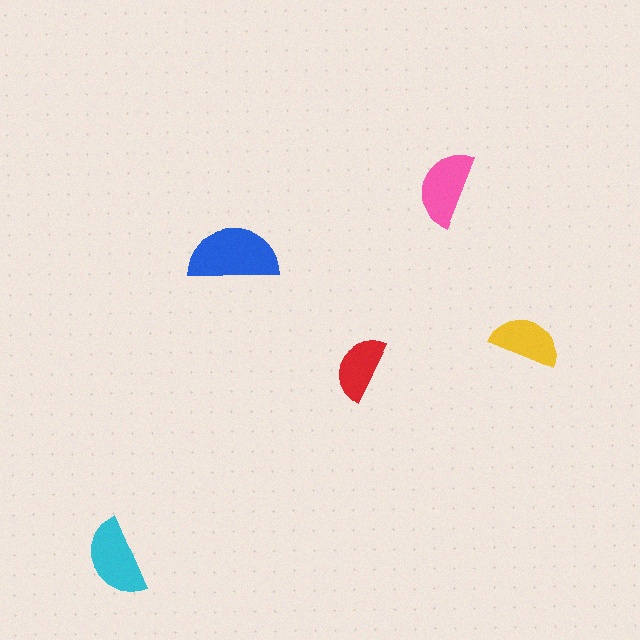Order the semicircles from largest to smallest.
the blue one, the cyan one, the pink one, the yellow one, the red one.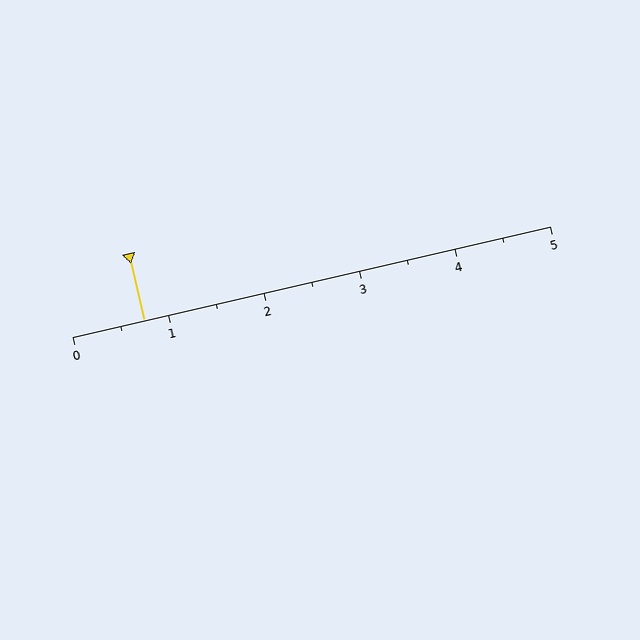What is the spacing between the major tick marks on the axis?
The major ticks are spaced 1 apart.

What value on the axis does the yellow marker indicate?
The marker indicates approximately 0.8.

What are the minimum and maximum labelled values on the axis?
The axis runs from 0 to 5.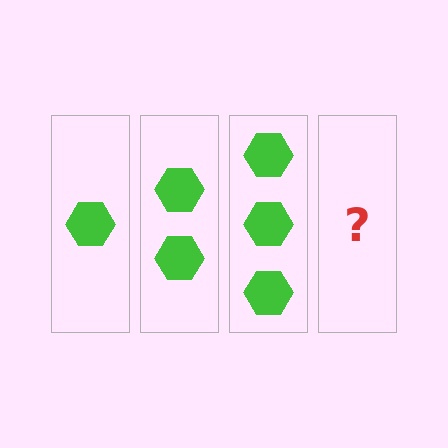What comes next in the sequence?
The next element should be 4 hexagons.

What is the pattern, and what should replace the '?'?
The pattern is that each step adds one more hexagon. The '?' should be 4 hexagons.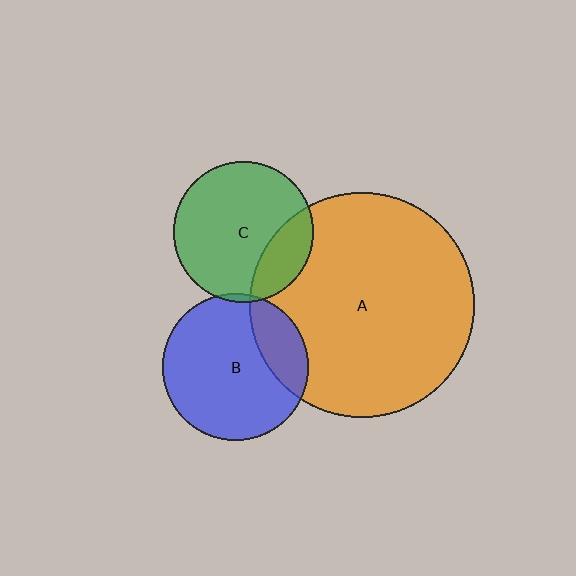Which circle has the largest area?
Circle A (orange).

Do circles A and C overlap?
Yes.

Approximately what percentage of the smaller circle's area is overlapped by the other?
Approximately 20%.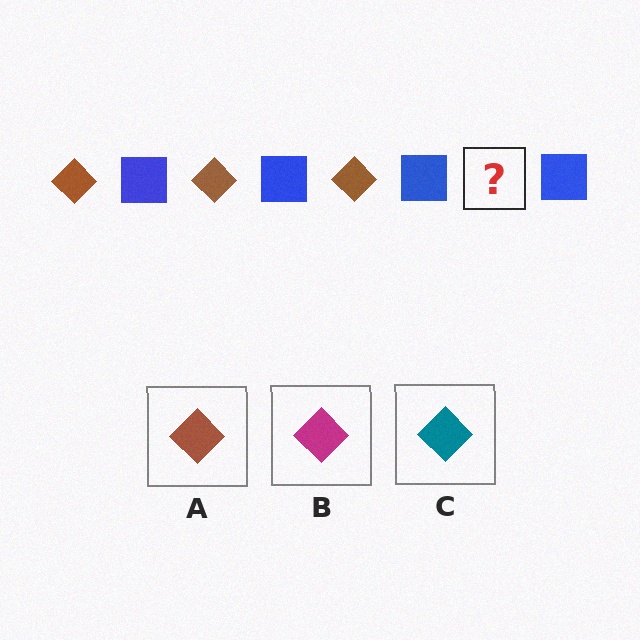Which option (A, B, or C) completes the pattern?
A.